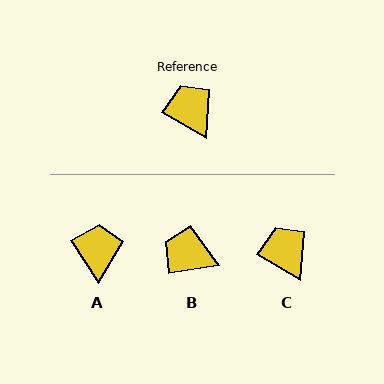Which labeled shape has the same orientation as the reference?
C.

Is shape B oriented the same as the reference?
No, it is off by about 41 degrees.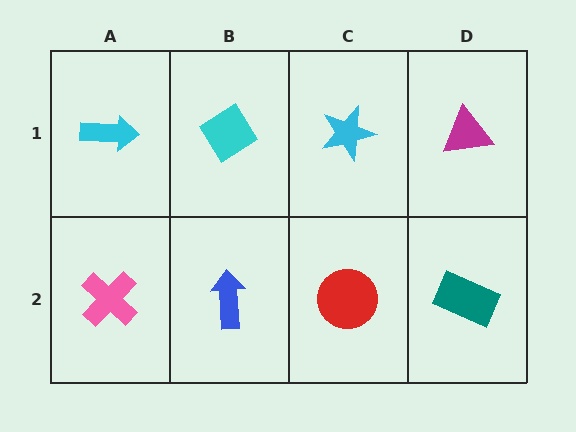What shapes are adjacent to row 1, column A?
A pink cross (row 2, column A), a cyan diamond (row 1, column B).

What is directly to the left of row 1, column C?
A cyan diamond.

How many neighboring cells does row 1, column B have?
3.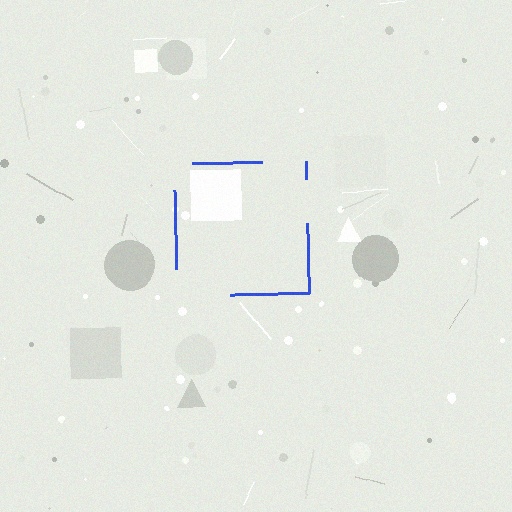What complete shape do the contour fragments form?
The contour fragments form a square.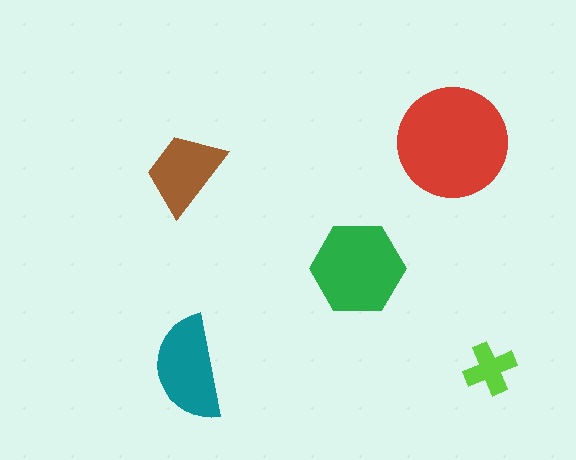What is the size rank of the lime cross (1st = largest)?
5th.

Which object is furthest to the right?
The lime cross is rightmost.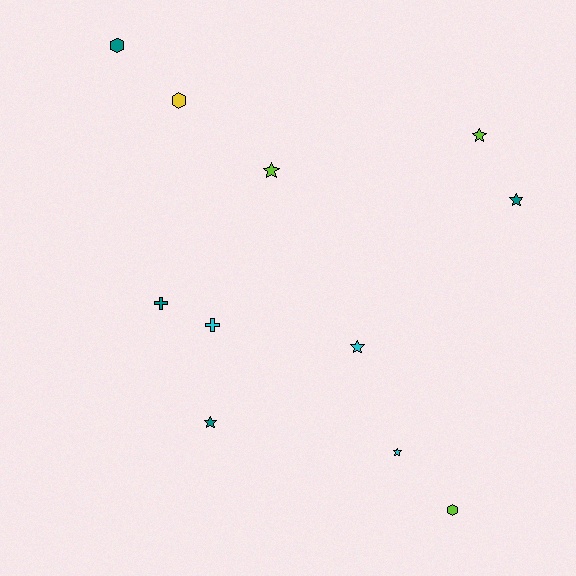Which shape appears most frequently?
Star, with 6 objects.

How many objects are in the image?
There are 11 objects.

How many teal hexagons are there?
There is 1 teal hexagon.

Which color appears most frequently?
Teal, with 4 objects.